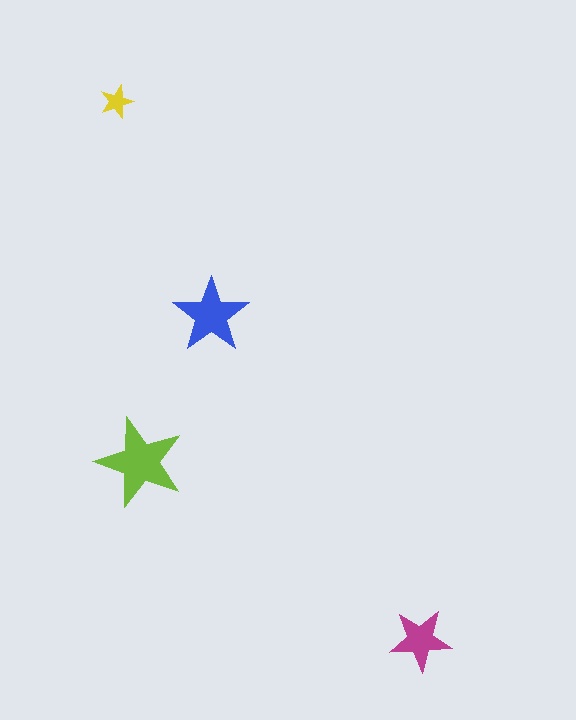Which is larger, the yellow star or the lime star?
The lime one.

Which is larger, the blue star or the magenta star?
The blue one.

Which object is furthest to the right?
The magenta star is rightmost.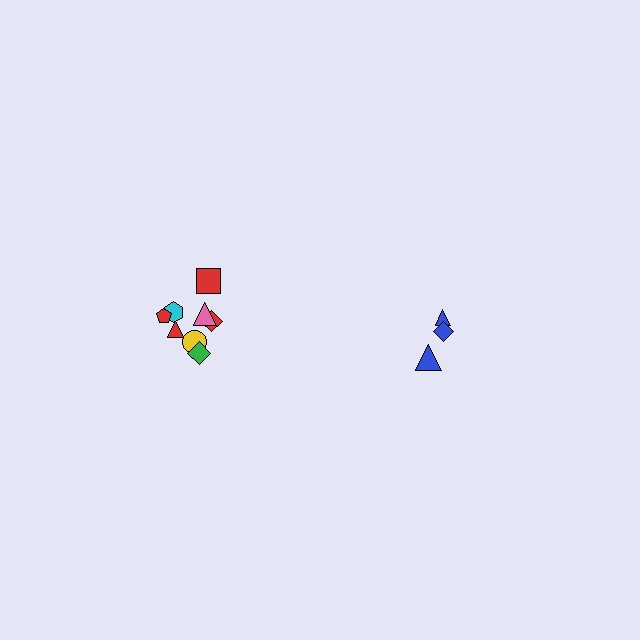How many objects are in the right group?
There are 3 objects.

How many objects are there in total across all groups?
There are 11 objects.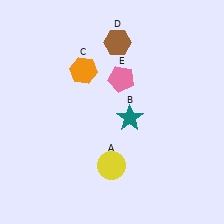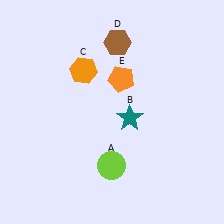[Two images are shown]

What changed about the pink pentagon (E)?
In Image 1, E is pink. In Image 2, it changed to orange.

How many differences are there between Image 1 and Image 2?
There are 2 differences between the two images.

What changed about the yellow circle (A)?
In Image 1, A is yellow. In Image 2, it changed to lime.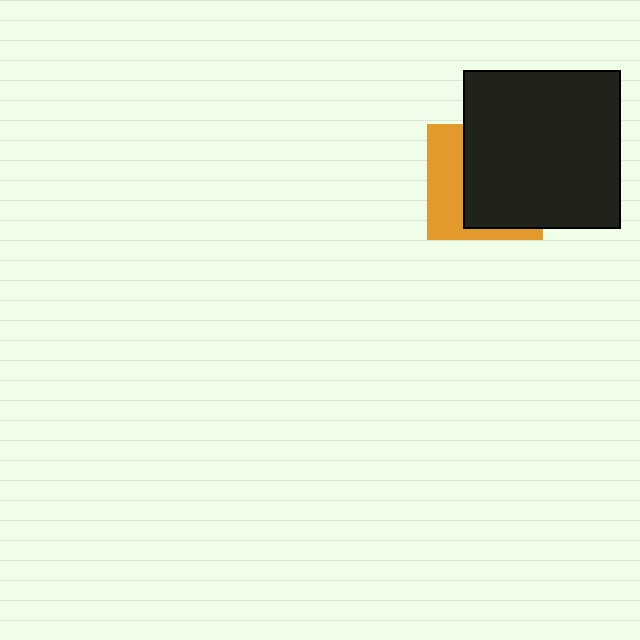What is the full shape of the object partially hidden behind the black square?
The partially hidden object is an orange square.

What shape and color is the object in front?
The object in front is a black square.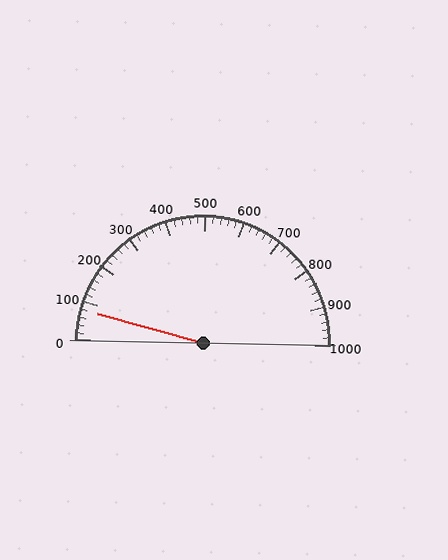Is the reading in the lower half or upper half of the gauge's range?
The reading is in the lower half of the range (0 to 1000).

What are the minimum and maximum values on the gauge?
The gauge ranges from 0 to 1000.